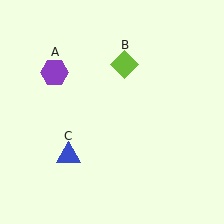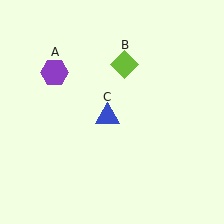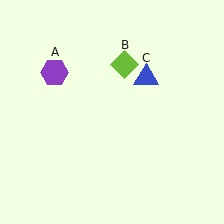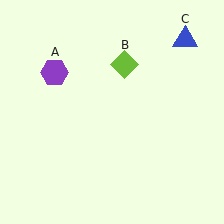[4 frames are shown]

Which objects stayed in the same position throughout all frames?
Purple hexagon (object A) and lime diamond (object B) remained stationary.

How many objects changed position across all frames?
1 object changed position: blue triangle (object C).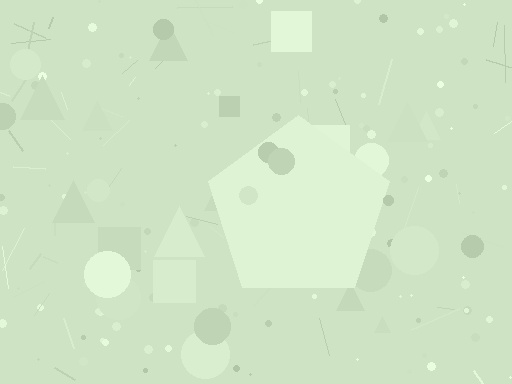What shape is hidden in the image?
A pentagon is hidden in the image.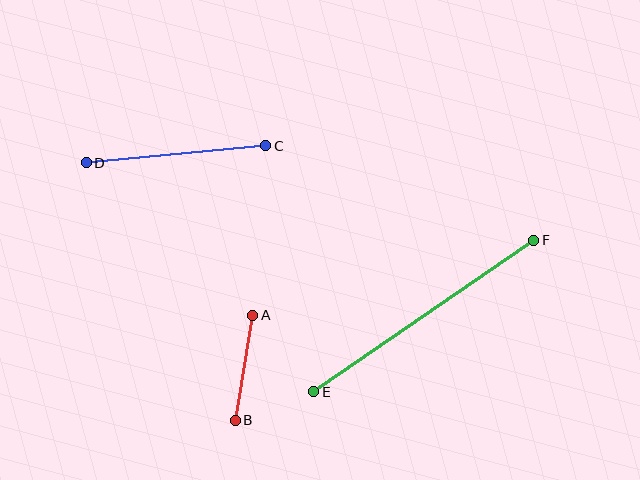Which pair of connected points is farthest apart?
Points E and F are farthest apart.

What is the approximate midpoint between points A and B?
The midpoint is at approximately (244, 368) pixels.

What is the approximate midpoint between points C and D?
The midpoint is at approximately (176, 154) pixels.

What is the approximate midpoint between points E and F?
The midpoint is at approximately (424, 316) pixels.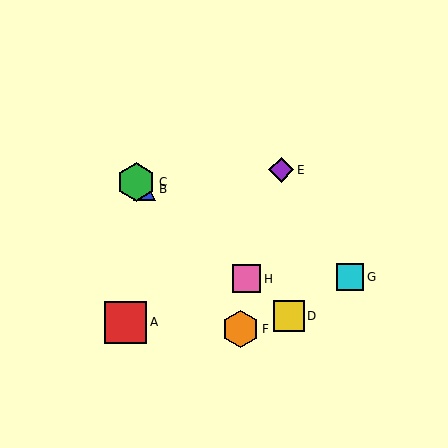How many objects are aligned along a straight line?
4 objects (B, C, D, H) are aligned along a straight line.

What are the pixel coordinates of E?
Object E is at (281, 170).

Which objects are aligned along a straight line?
Objects B, C, D, H are aligned along a straight line.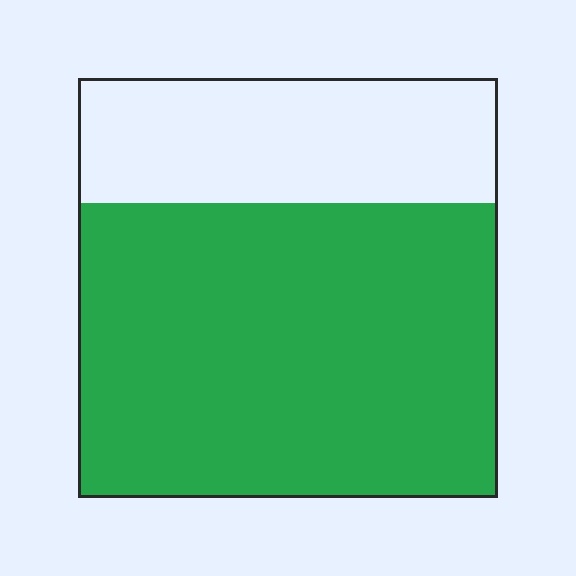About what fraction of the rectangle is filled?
About two thirds (2/3).